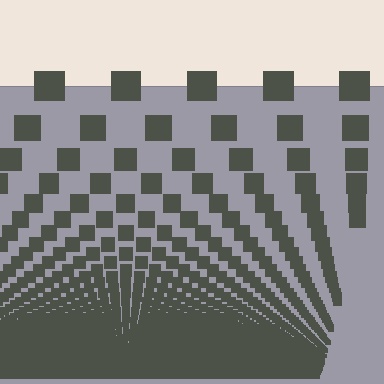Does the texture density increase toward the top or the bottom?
Density increases toward the bottom.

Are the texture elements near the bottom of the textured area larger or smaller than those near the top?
Smaller. The gradient is inverted — elements near the bottom are smaller and denser.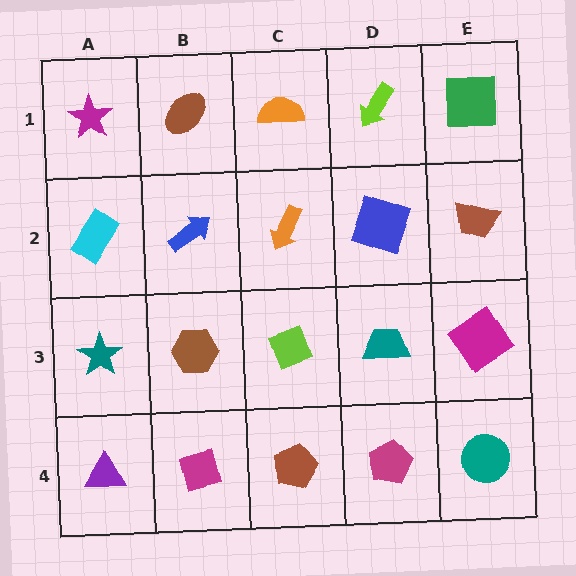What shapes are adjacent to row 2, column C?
An orange semicircle (row 1, column C), a lime diamond (row 3, column C), a blue arrow (row 2, column B), a blue square (row 2, column D).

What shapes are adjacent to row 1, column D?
A blue square (row 2, column D), an orange semicircle (row 1, column C), a green square (row 1, column E).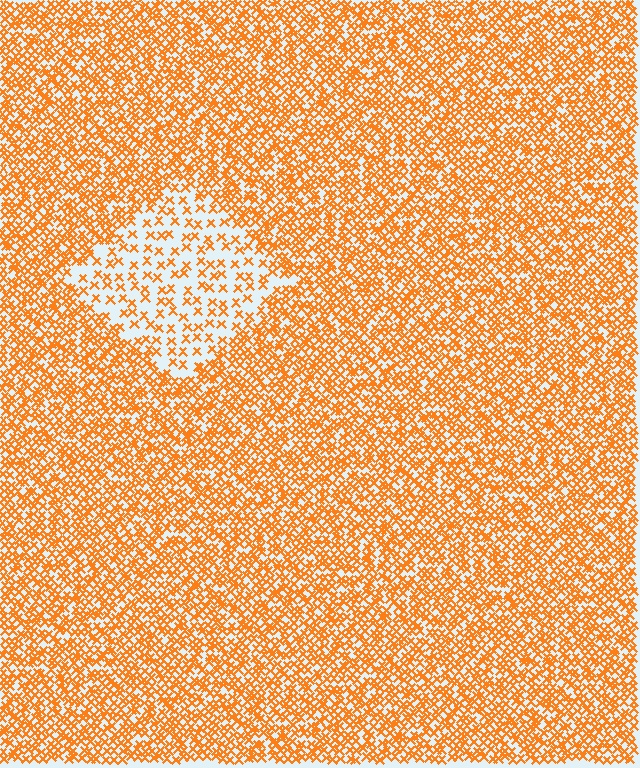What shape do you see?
I see a diamond.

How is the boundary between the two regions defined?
The boundary is defined by a change in element density (approximately 2.7x ratio). All elements are the same color, size, and shape.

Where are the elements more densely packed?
The elements are more densely packed outside the diamond boundary.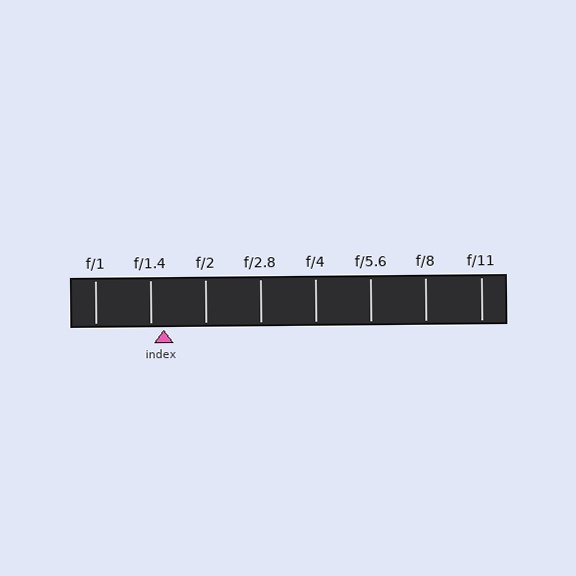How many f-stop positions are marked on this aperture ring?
There are 8 f-stop positions marked.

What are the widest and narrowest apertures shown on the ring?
The widest aperture shown is f/1 and the narrowest is f/11.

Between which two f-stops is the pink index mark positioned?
The index mark is between f/1.4 and f/2.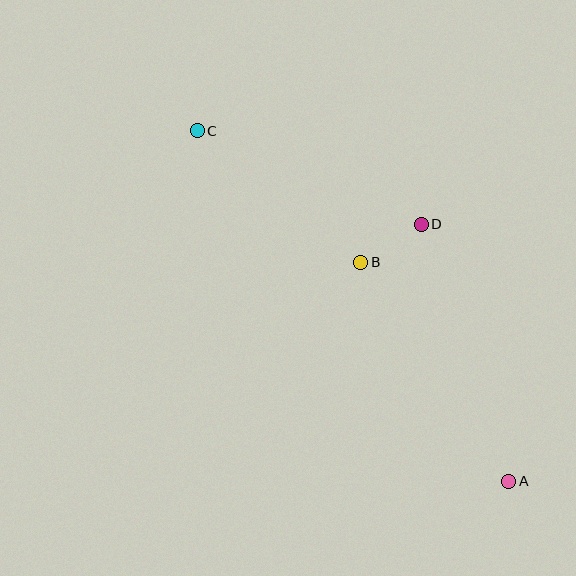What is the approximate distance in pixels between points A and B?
The distance between A and B is approximately 264 pixels.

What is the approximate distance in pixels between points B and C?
The distance between B and C is approximately 210 pixels.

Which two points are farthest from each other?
Points A and C are farthest from each other.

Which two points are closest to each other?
Points B and D are closest to each other.